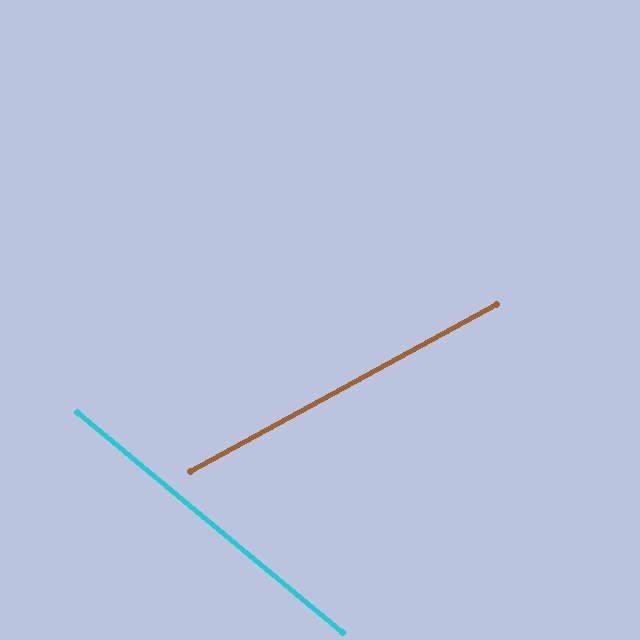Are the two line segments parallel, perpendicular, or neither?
Neither parallel nor perpendicular — they differ by about 68°.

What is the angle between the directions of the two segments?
Approximately 68 degrees.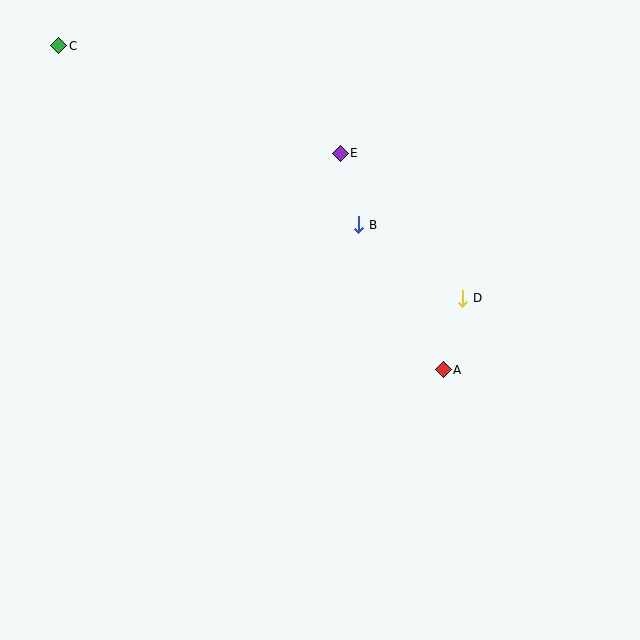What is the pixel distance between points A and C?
The distance between A and C is 503 pixels.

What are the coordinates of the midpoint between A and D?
The midpoint between A and D is at (453, 334).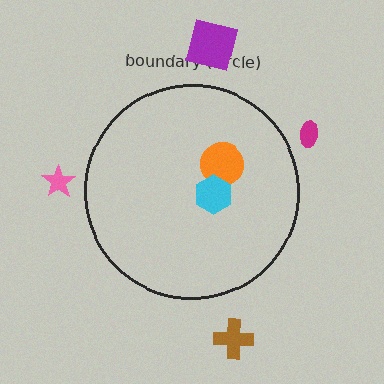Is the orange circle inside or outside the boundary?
Inside.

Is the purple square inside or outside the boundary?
Outside.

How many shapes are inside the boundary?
2 inside, 4 outside.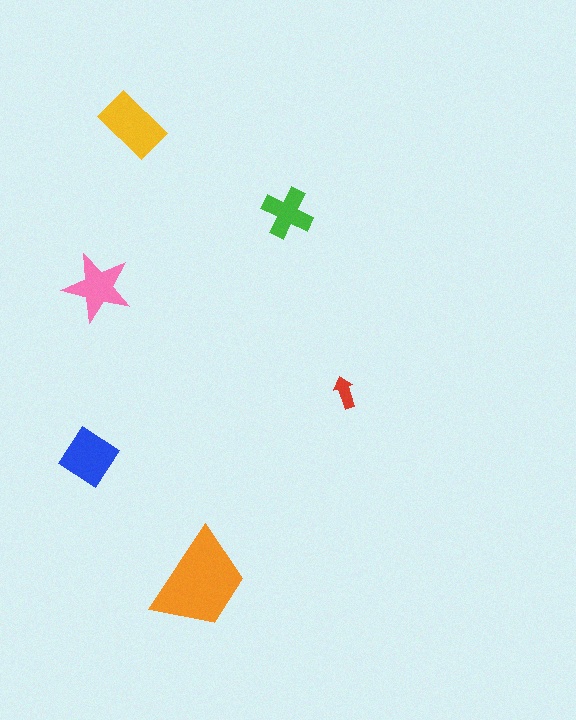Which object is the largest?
The orange trapezoid.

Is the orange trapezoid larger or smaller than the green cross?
Larger.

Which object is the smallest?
The red arrow.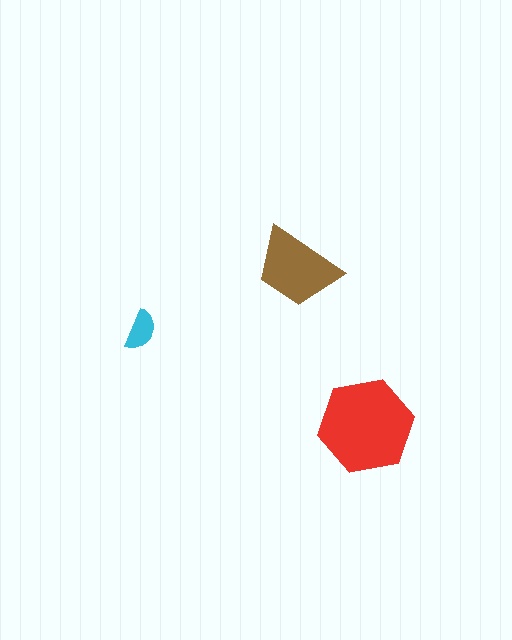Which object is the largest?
The red hexagon.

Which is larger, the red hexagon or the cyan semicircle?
The red hexagon.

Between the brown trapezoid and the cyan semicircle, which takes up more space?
The brown trapezoid.